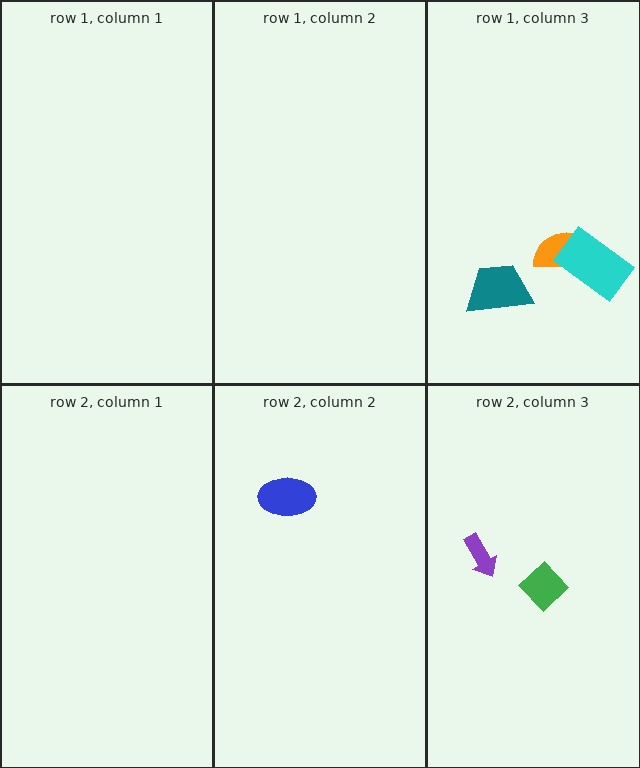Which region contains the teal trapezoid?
The row 1, column 3 region.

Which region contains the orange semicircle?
The row 1, column 3 region.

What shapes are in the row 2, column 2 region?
The blue ellipse.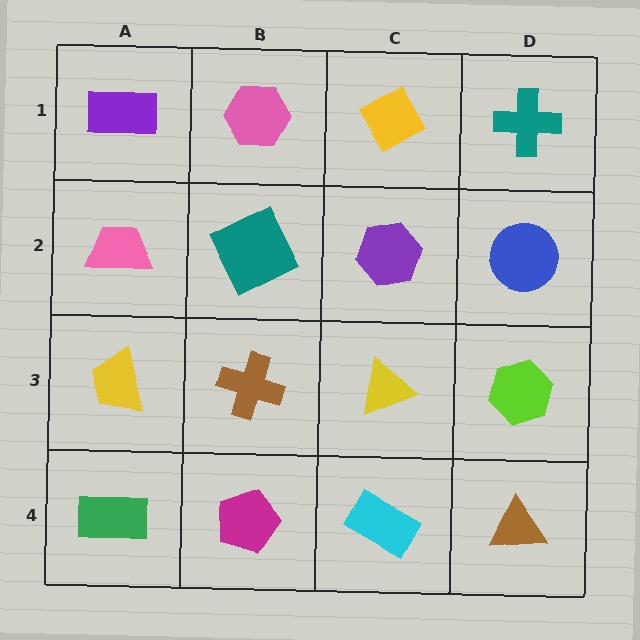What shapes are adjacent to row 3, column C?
A purple hexagon (row 2, column C), a cyan rectangle (row 4, column C), a brown cross (row 3, column B), a lime hexagon (row 3, column D).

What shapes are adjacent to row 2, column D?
A teal cross (row 1, column D), a lime hexagon (row 3, column D), a purple hexagon (row 2, column C).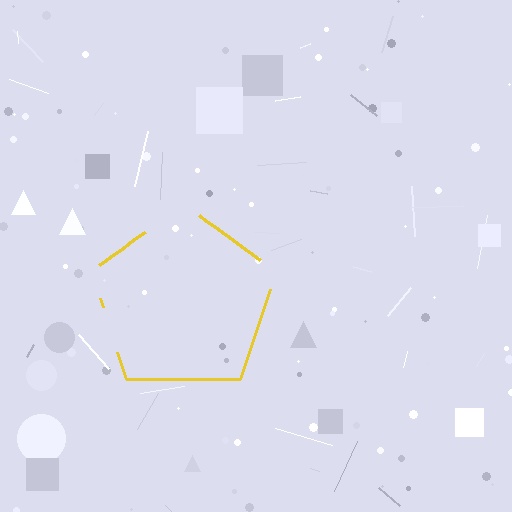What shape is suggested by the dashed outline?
The dashed outline suggests a pentagon.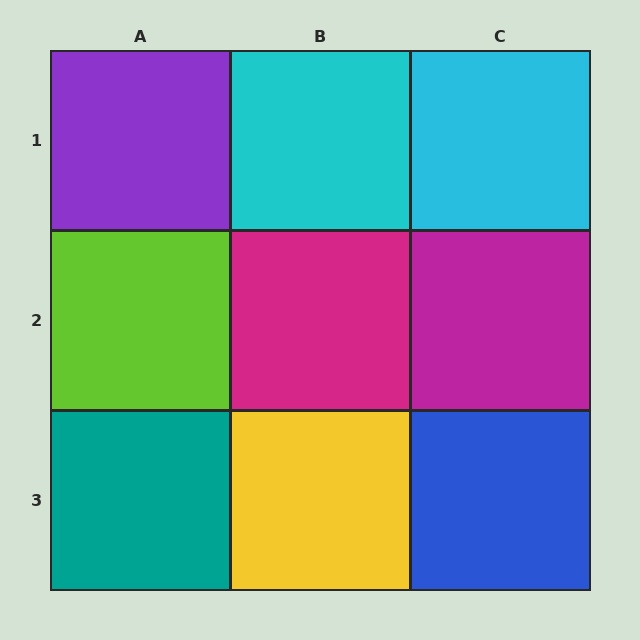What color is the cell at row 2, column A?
Lime.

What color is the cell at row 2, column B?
Magenta.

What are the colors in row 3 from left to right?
Teal, yellow, blue.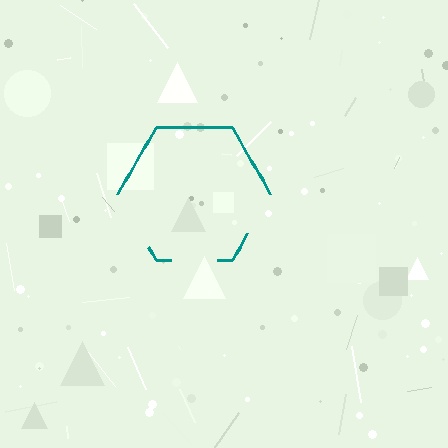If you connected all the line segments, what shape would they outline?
They would outline a hexagon.